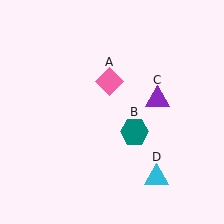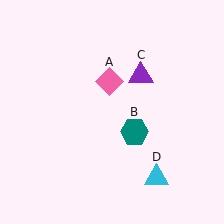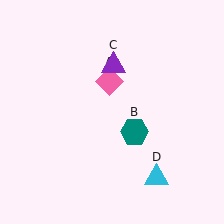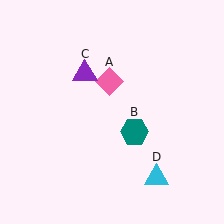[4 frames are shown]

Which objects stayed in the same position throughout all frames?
Pink diamond (object A) and teal hexagon (object B) and cyan triangle (object D) remained stationary.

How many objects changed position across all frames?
1 object changed position: purple triangle (object C).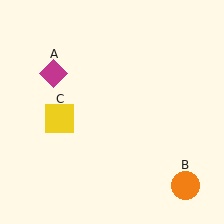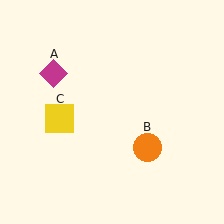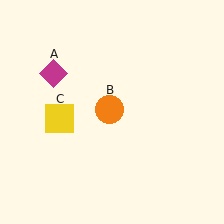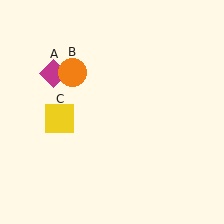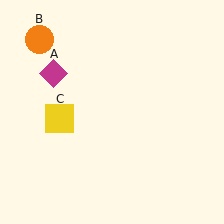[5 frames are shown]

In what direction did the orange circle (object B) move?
The orange circle (object B) moved up and to the left.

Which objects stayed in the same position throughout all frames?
Magenta diamond (object A) and yellow square (object C) remained stationary.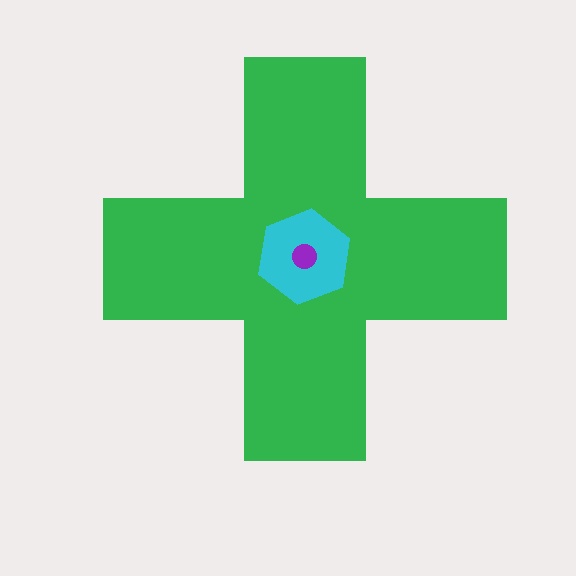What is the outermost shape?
The green cross.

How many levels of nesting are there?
3.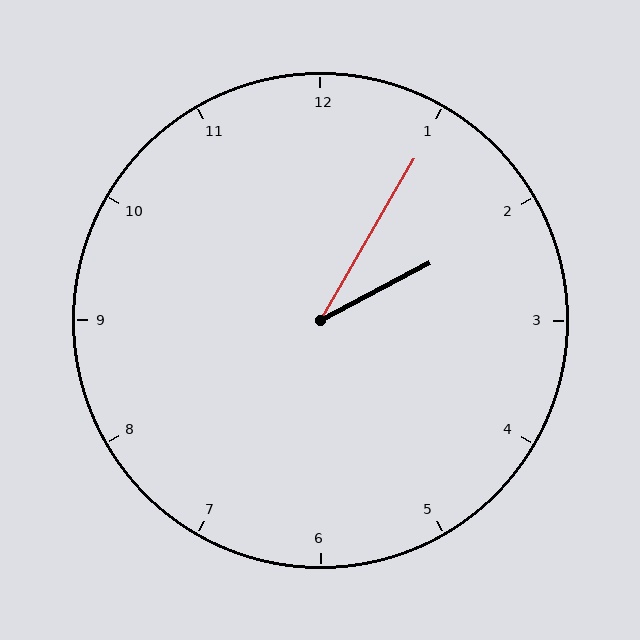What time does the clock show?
2:05.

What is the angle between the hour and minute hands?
Approximately 32 degrees.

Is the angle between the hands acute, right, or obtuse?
It is acute.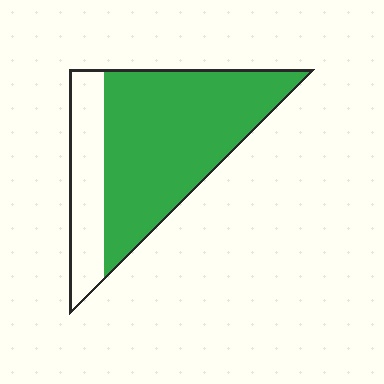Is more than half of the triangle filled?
Yes.